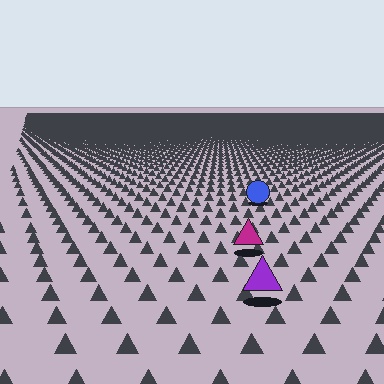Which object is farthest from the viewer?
The blue circle is farthest from the viewer. It appears smaller and the ground texture around it is denser.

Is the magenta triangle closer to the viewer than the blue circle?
Yes. The magenta triangle is closer — you can tell from the texture gradient: the ground texture is coarser near it.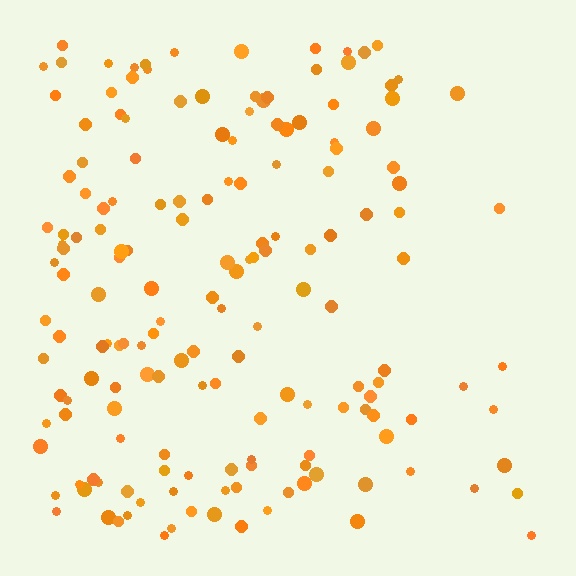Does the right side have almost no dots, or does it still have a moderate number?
Still a moderate number, just noticeably fewer than the left.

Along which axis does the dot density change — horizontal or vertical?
Horizontal.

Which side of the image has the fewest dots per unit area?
The right.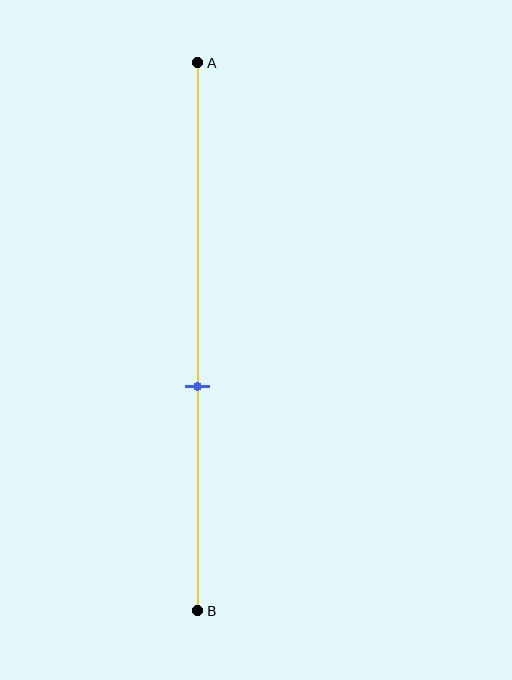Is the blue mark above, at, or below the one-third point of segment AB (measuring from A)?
The blue mark is below the one-third point of segment AB.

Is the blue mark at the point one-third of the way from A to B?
No, the mark is at about 60% from A, not at the 33% one-third point.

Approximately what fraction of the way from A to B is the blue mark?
The blue mark is approximately 60% of the way from A to B.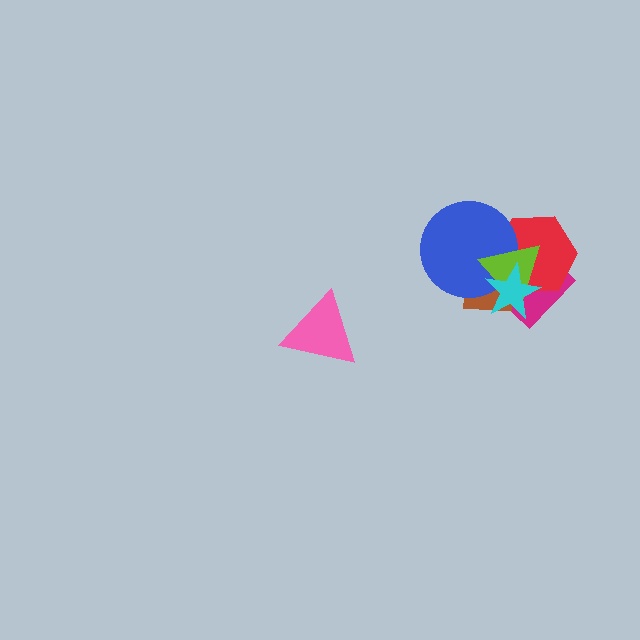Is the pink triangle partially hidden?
No, no other shape covers it.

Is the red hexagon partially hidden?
Yes, it is partially covered by another shape.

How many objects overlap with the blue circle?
5 objects overlap with the blue circle.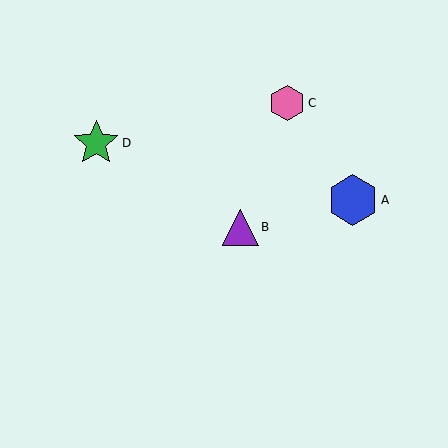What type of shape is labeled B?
Shape B is a purple triangle.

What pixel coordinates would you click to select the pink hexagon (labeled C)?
Click at (287, 103) to select the pink hexagon C.